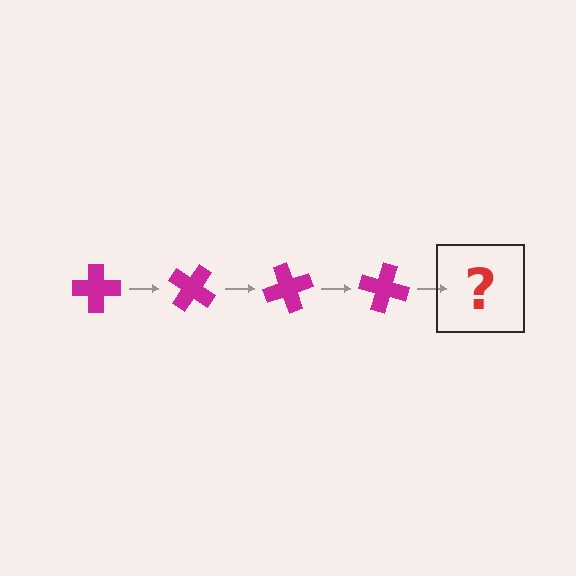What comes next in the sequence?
The next element should be a magenta cross rotated 140 degrees.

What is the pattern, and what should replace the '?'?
The pattern is that the cross rotates 35 degrees each step. The '?' should be a magenta cross rotated 140 degrees.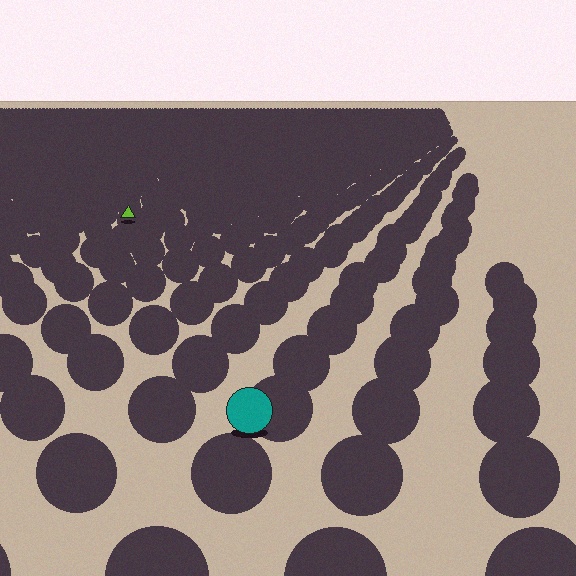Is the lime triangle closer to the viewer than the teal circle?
No. The teal circle is closer — you can tell from the texture gradient: the ground texture is coarser near it.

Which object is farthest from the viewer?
The lime triangle is farthest from the viewer. It appears smaller and the ground texture around it is denser.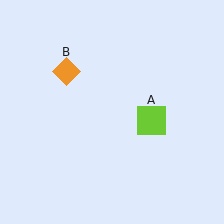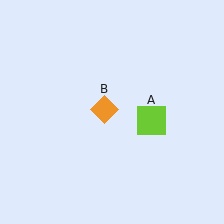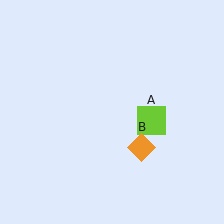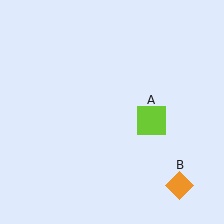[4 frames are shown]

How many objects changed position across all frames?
1 object changed position: orange diamond (object B).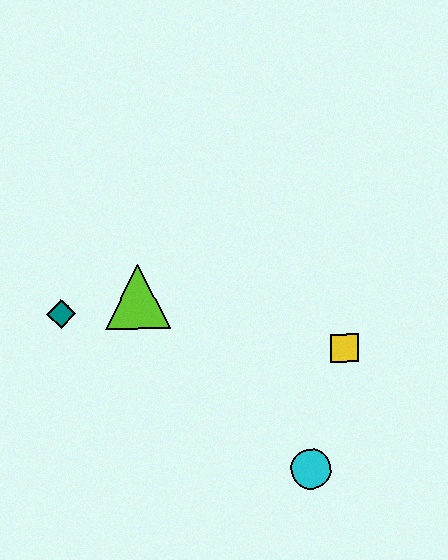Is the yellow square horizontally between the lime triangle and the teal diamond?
No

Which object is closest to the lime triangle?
The teal diamond is closest to the lime triangle.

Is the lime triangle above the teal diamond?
Yes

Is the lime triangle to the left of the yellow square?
Yes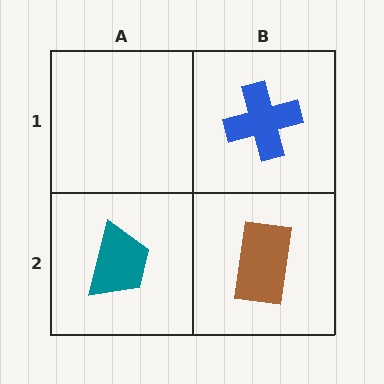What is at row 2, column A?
A teal trapezoid.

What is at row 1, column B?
A blue cross.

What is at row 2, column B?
A brown rectangle.